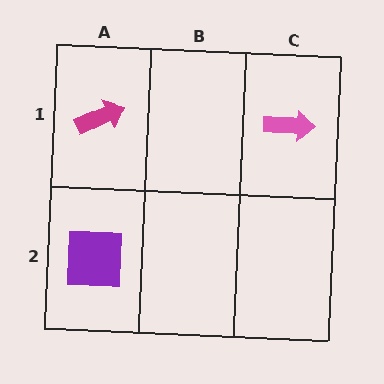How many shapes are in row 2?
1 shape.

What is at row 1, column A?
A magenta arrow.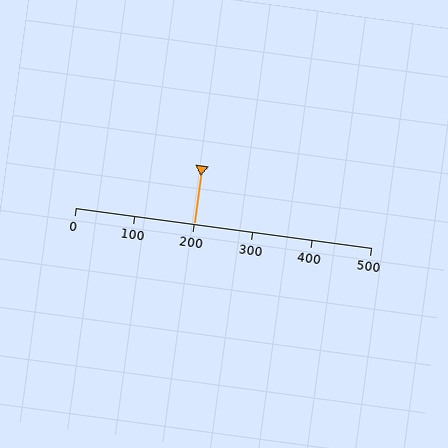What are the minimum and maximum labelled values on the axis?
The axis runs from 0 to 500.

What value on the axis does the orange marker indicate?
The marker indicates approximately 200.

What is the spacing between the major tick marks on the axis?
The major ticks are spaced 100 apart.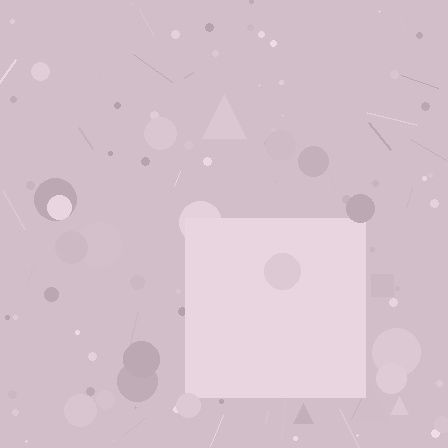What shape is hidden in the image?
A square is hidden in the image.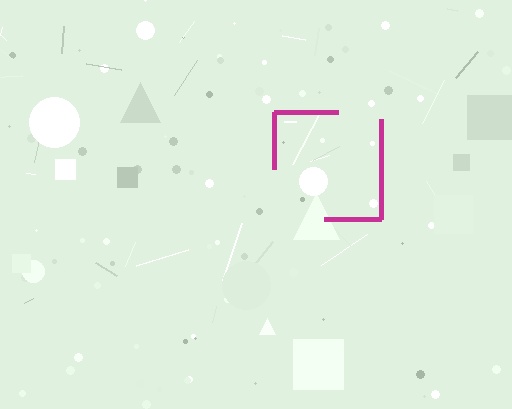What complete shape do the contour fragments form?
The contour fragments form a square.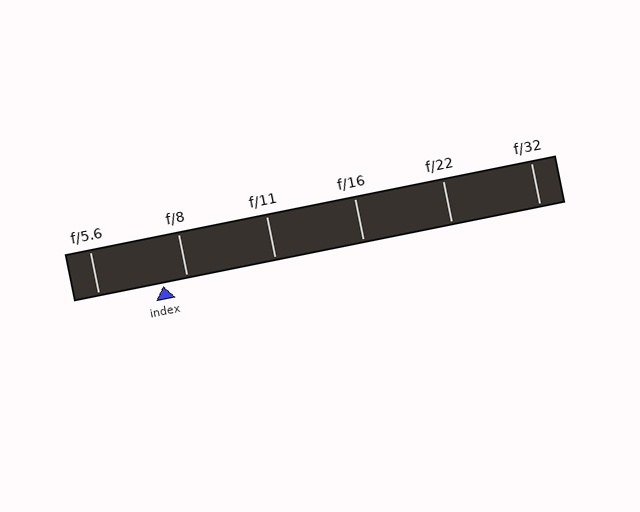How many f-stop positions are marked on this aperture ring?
There are 6 f-stop positions marked.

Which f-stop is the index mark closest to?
The index mark is closest to f/8.